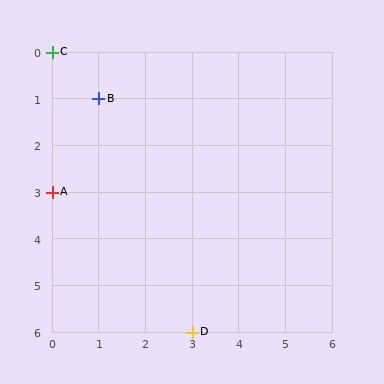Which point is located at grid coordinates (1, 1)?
Point B is at (1, 1).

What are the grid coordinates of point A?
Point A is at grid coordinates (0, 3).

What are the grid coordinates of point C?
Point C is at grid coordinates (0, 0).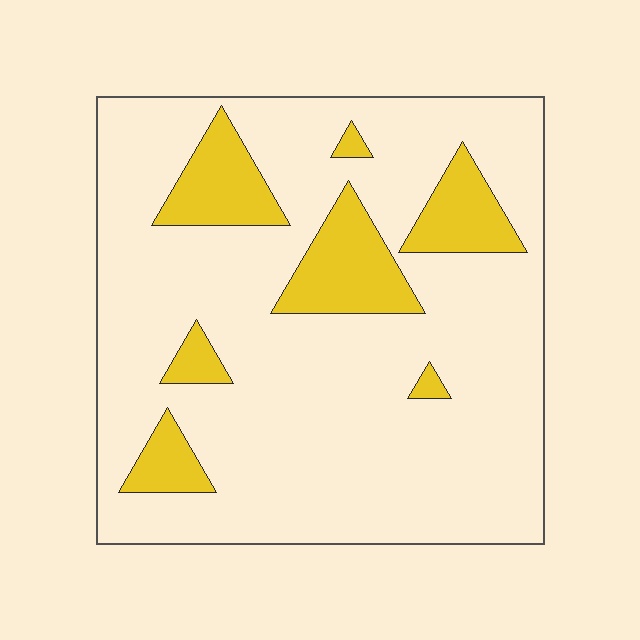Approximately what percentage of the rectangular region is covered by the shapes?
Approximately 15%.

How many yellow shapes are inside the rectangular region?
7.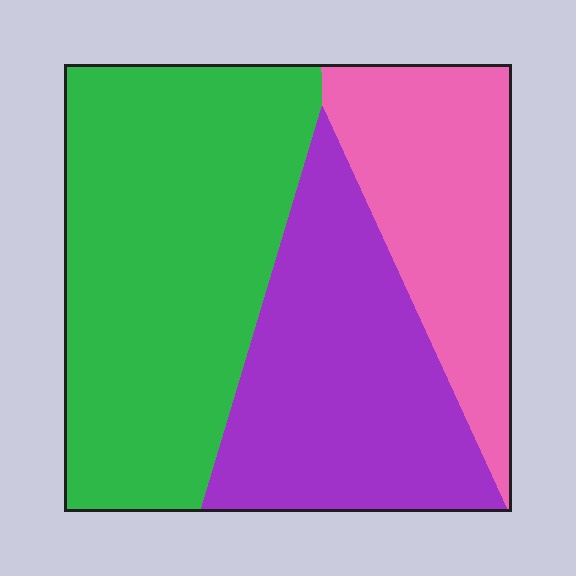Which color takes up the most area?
Green, at roughly 45%.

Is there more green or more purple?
Green.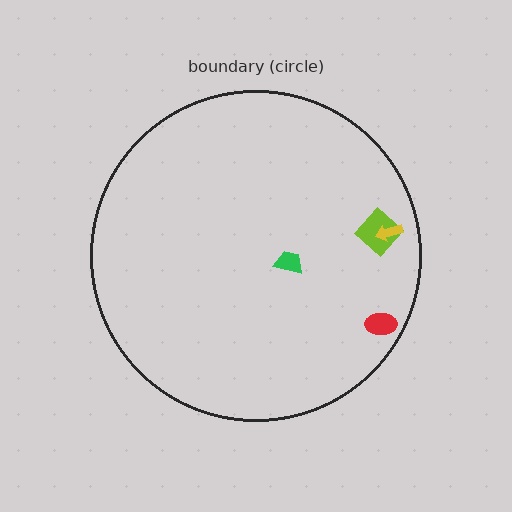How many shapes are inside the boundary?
4 inside, 0 outside.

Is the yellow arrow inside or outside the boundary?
Inside.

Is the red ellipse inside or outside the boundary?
Inside.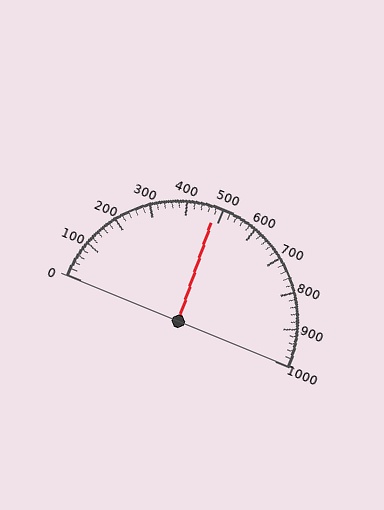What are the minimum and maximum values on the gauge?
The gauge ranges from 0 to 1000.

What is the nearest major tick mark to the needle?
The nearest major tick mark is 500.